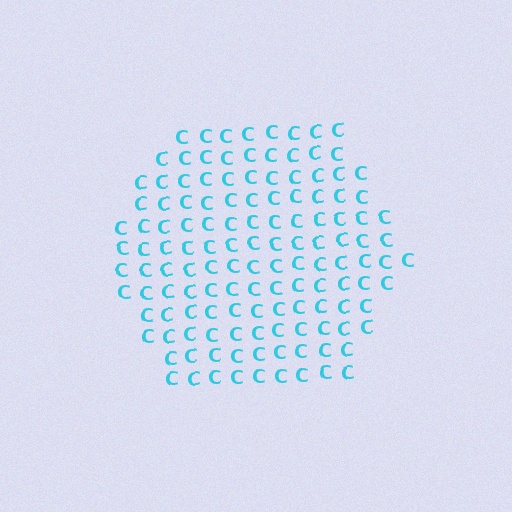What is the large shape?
The large shape is a hexagon.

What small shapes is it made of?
It is made of small letter C's.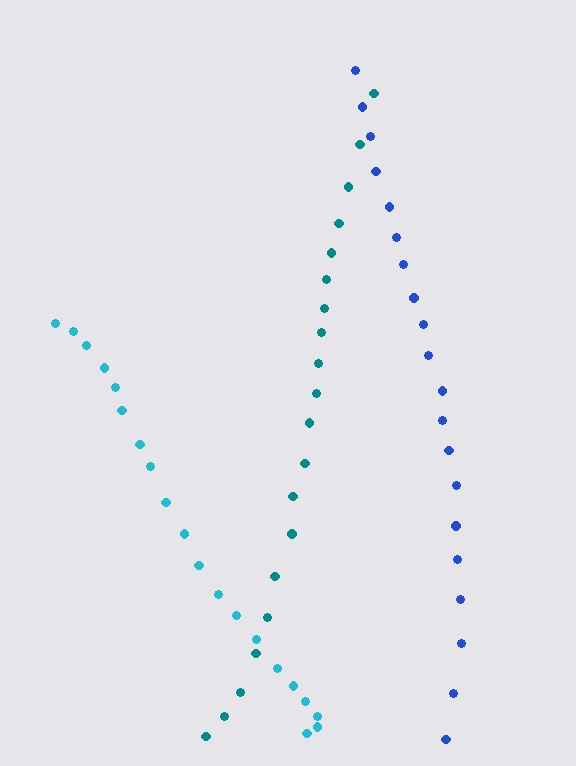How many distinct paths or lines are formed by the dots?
There are 3 distinct paths.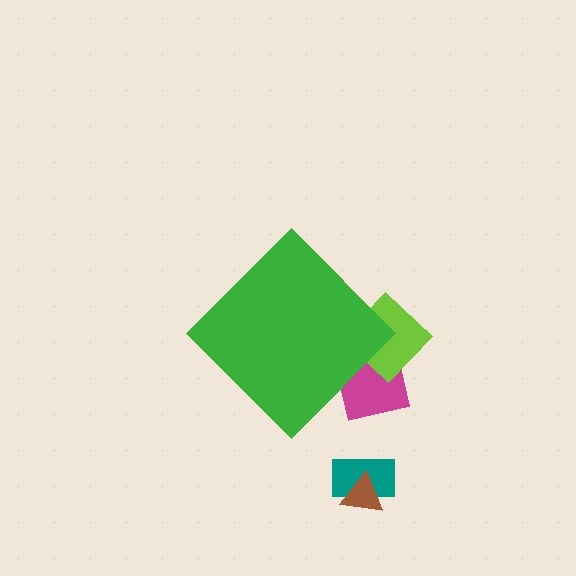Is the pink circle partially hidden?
Yes, the pink circle is partially hidden behind the green diamond.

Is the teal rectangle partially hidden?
No, the teal rectangle is fully visible.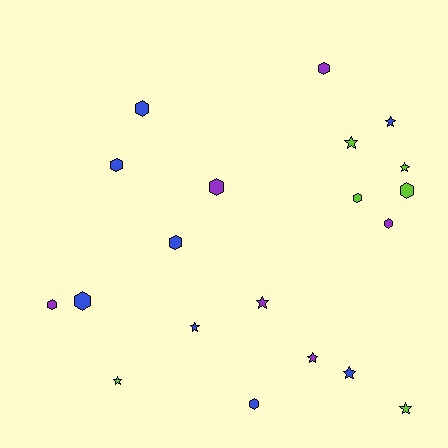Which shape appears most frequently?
Hexagon, with 11 objects.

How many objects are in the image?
There are 20 objects.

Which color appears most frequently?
Blue, with 8 objects.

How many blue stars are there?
There are 3 blue stars.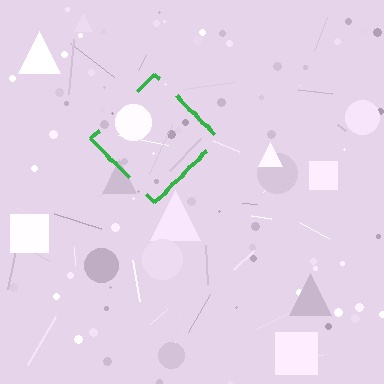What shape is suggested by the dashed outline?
The dashed outline suggests a diamond.